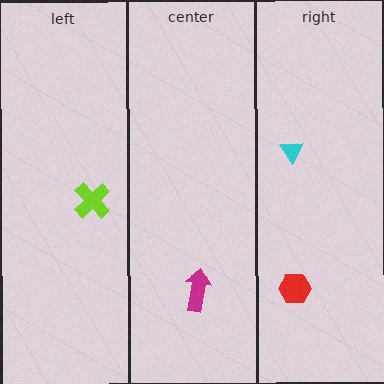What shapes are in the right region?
The cyan triangle, the red hexagon.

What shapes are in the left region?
The lime cross.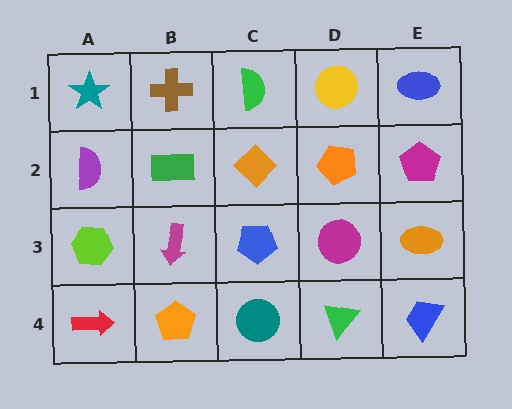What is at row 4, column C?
A teal circle.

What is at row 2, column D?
An orange pentagon.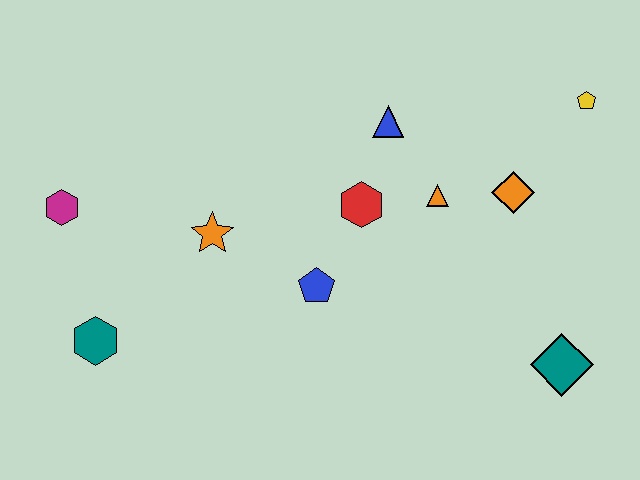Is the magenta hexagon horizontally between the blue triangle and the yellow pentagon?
No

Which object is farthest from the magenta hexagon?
The yellow pentagon is farthest from the magenta hexagon.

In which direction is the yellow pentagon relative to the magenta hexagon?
The yellow pentagon is to the right of the magenta hexagon.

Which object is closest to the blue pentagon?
The red hexagon is closest to the blue pentagon.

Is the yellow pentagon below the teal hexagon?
No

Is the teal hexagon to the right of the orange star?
No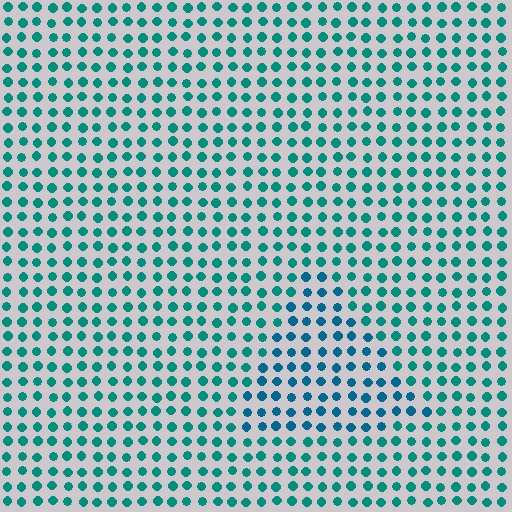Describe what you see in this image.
The image is filled with small teal elements in a uniform arrangement. A triangle-shaped region is visible where the elements are tinted to a slightly different hue, forming a subtle color boundary.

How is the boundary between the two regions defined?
The boundary is defined purely by a slight shift in hue (about 23 degrees). Spacing, size, and orientation are identical on both sides.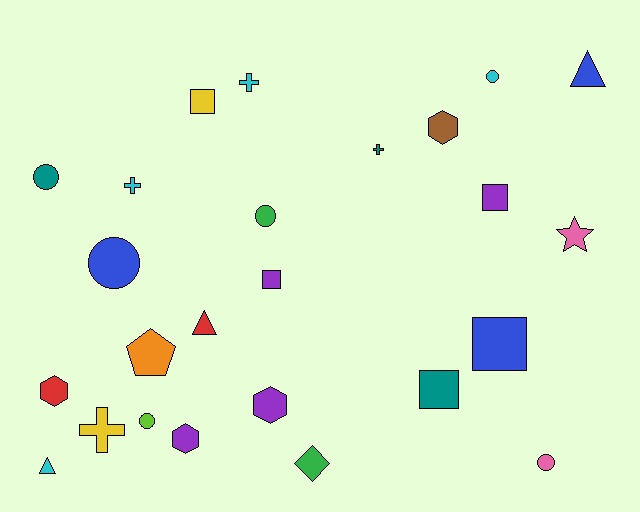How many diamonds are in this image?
There is 1 diamond.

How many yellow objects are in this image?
There are 2 yellow objects.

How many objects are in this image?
There are 25 objects.